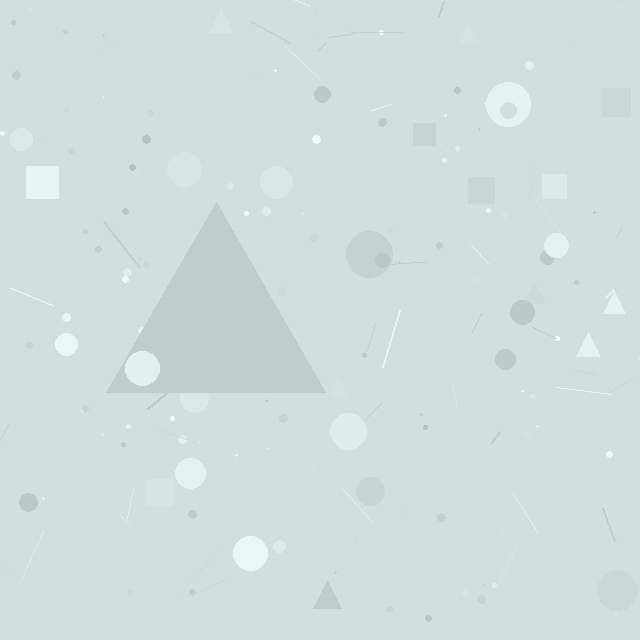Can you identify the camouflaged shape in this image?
The camouflaged shape is a triangle.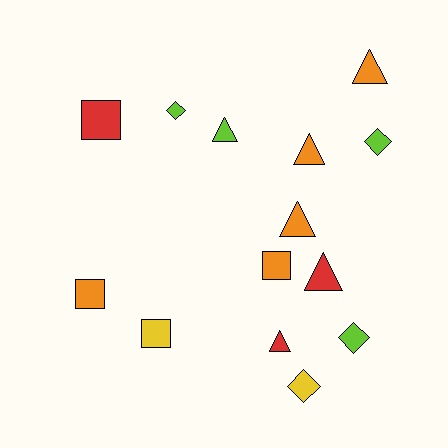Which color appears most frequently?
Orange, with 5 objects.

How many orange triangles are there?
There are 3 orange triangles.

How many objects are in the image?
There are 14 objects.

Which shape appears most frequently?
Triangle, with 6 objects.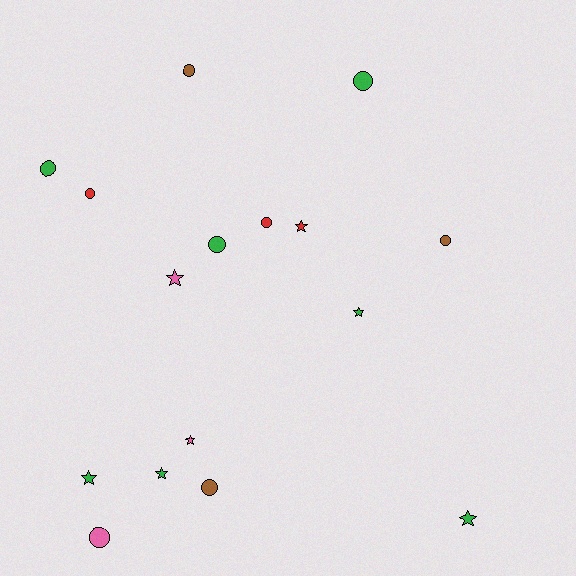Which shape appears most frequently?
Circle, with 9 objects.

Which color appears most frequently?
Green, with 7 objects.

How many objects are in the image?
There are 16 objects.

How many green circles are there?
There are 3 green circles.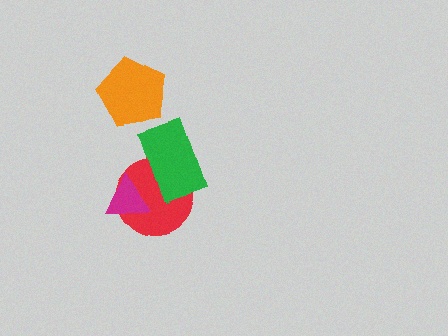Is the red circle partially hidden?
Yes, it is partially covered by another shape.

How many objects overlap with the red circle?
2 objects overlap with the red circle.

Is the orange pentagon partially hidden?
No, no other shape covers it.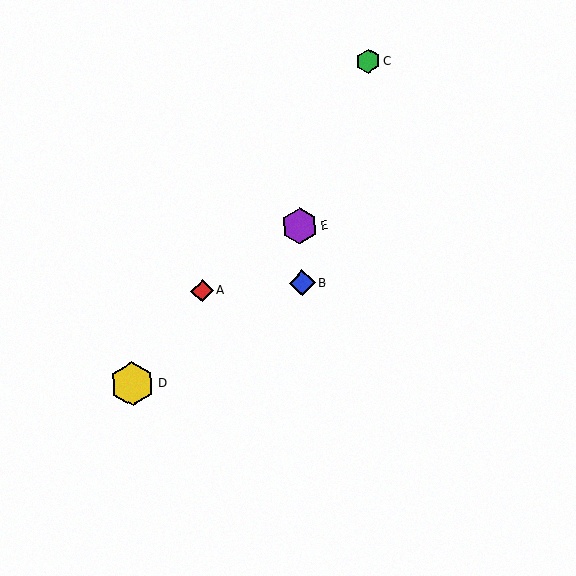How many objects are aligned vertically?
2 objects (B, E) are aligned vertically.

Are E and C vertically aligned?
No, E is at x≈300 and C is at x≈368.